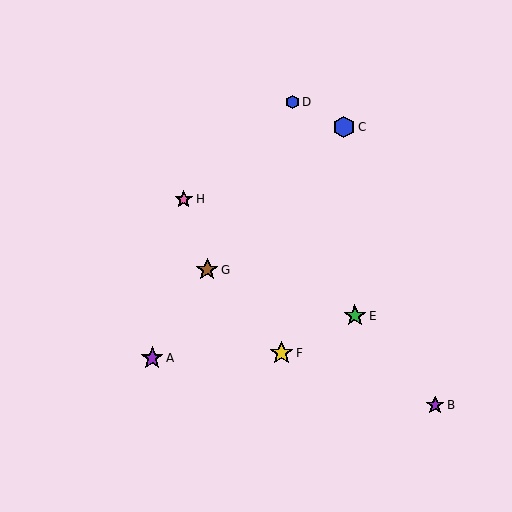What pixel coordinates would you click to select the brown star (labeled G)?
Click at (207, 270) to select the brown star G.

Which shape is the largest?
The yellow star (labeled F) is the largest.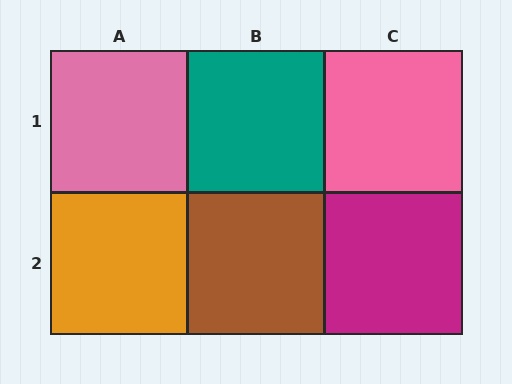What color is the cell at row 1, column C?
Pink.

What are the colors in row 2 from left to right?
Orange, brown, magenta.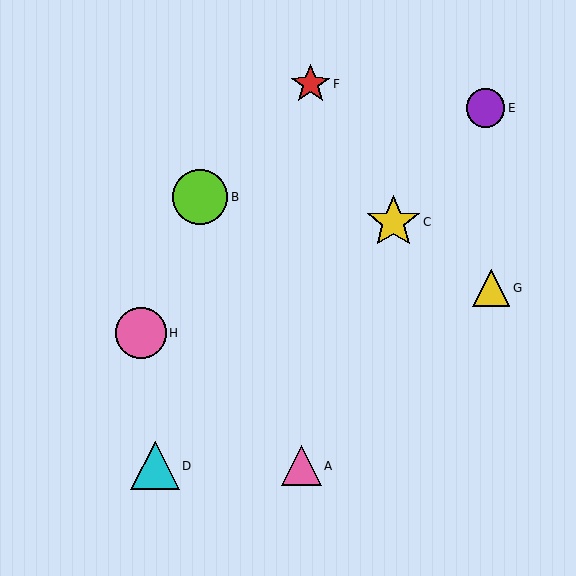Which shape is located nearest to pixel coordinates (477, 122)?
The purple circle (labeled E) at (486, 108) is nearest to that location.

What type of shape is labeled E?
Shape E is a purple circle.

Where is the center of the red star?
The center of the red star is at (311, 84).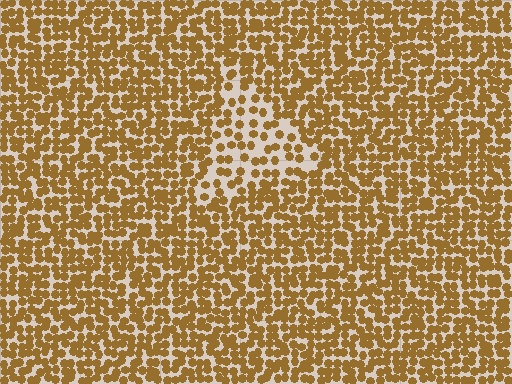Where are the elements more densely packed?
The elements are more densely packed outside the triangle boundary.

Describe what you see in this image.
The image contains small brown elements arranged at two different densities. A triangle-shaped region is visible where the elements are less densely packed than the surrounding area.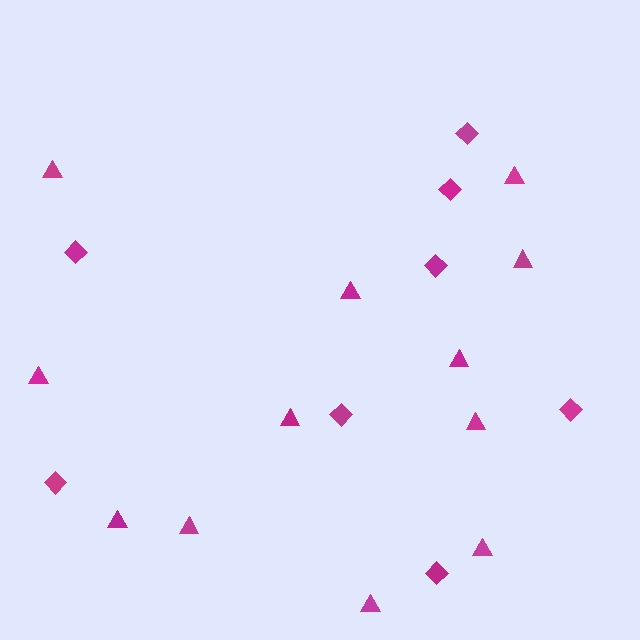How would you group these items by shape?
There are 2 groups: one group of triangles (12) and one group of diamonds (8).